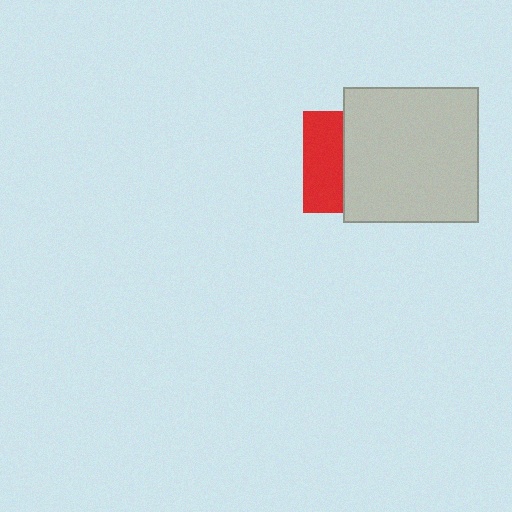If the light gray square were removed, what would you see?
You would see the complete red square.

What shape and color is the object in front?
The object in front is a light gray square.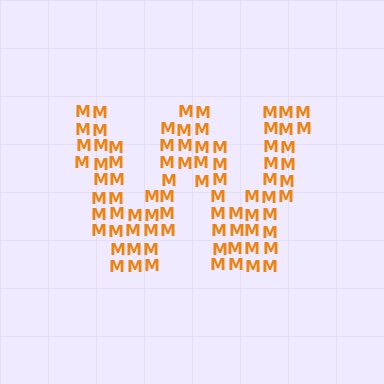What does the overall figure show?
The overall figure shows the letter W.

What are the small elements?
The small elements are letter M's.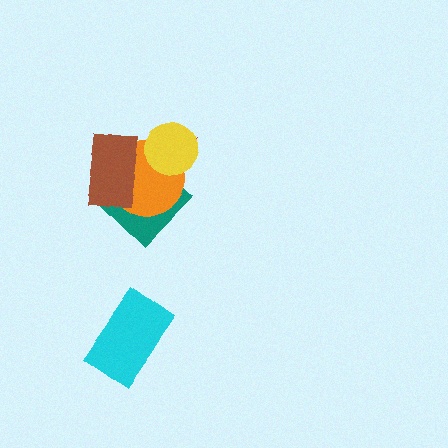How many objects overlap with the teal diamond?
4 objects overlap with the teal diamond.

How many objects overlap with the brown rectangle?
3 objects overlap with the brown rectangle.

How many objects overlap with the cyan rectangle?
0 objects overlap with the cyan rectangle.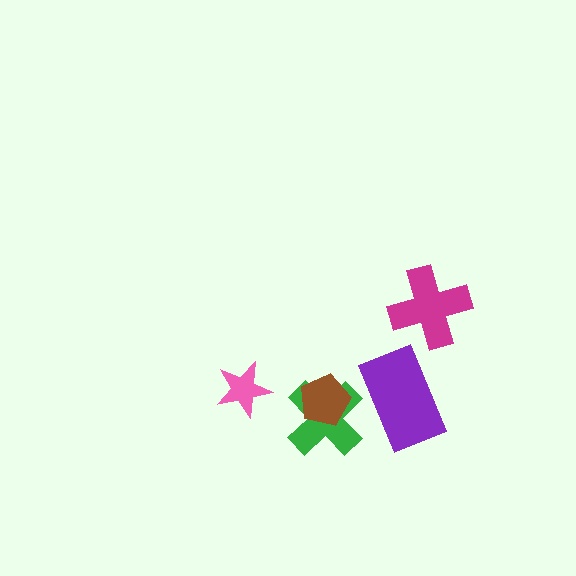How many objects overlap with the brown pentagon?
1 object overlaps with the brown pentagon.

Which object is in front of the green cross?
The brown pentagon is in front of the green cross.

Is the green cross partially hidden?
Yes, it is partially covered by another shape.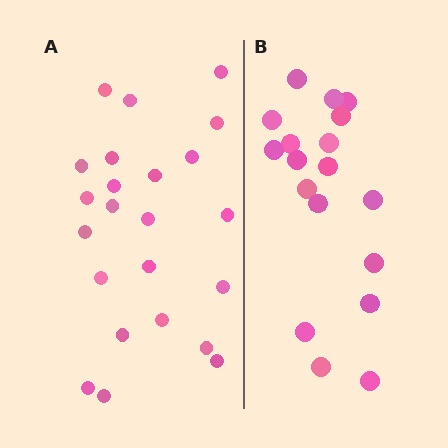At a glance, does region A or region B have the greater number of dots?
Region A (the left region) has more dots.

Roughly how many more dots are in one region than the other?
Region A has about 5 more dots than region B.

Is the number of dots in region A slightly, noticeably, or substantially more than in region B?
Region A has noticeably more, but not dramatically so. The ratio is roughly 1.3 to 1.